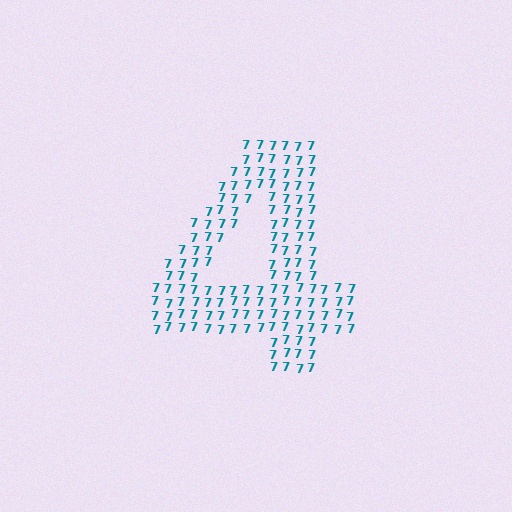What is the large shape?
The large shape is the digit 4.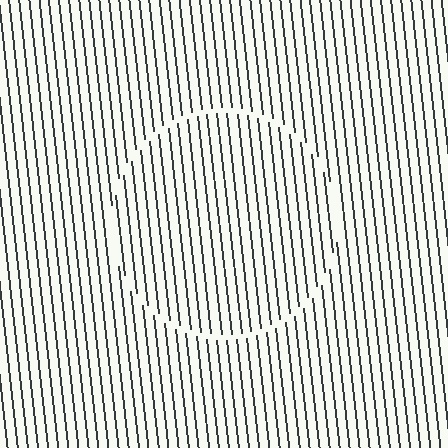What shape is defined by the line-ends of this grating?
An illusory circle. The interior of the shape contains the same grating, shifted by half a period — the contour is defined by the phase discontinuity where line-ends from the inner and outer gratings abut.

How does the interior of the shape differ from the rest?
The interior of the shape contains the same grating, shifted by half a period — the contour is defined by the phase discontinuity where line-ends from the inner and outer gratings abut.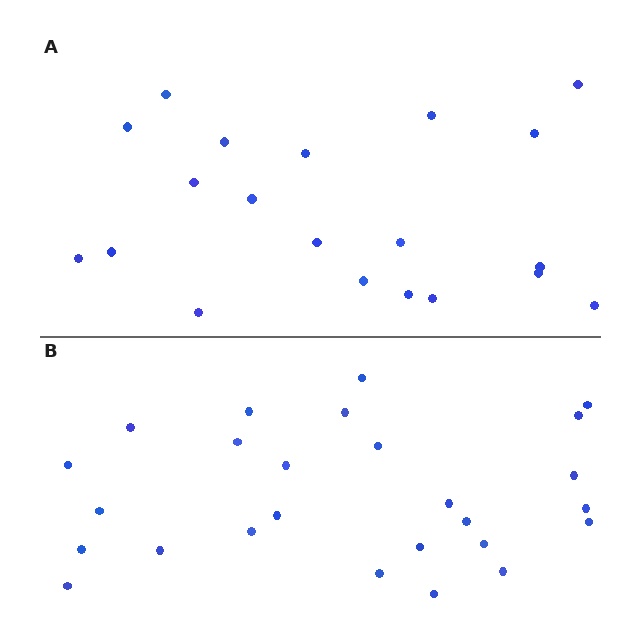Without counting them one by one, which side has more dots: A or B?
Region B (the bottom region) has more dots.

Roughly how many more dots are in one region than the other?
Region B has about 6 more dots than region A.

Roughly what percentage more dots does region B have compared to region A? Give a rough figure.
About 30% more.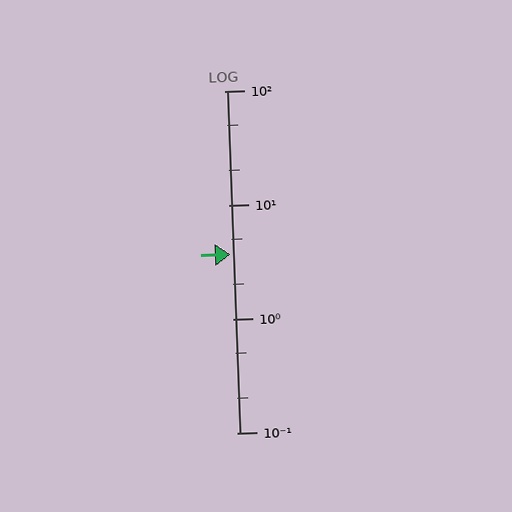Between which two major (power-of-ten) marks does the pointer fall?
The pointer is between 1 and 10.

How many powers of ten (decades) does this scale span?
The scale spans 3 decades, from 0.1 to 100.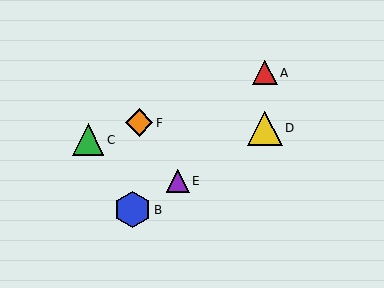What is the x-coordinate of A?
Object A is at x≈265.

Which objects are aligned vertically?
Objects A, D are aligned vertically.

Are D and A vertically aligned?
Yes, both are at x≈265.